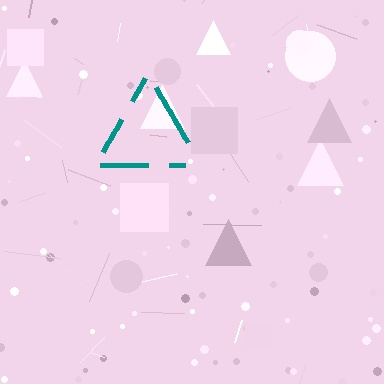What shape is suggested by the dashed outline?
The dashed outline suggests a triangle.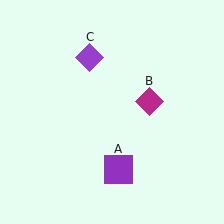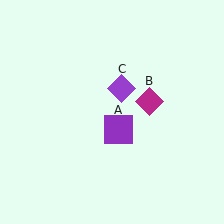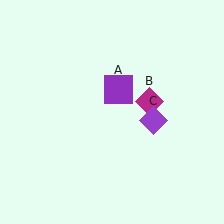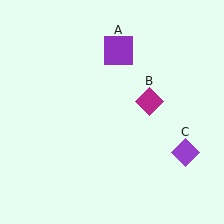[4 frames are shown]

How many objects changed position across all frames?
2 objects changed position: purple square (object A), purple diamond (object C).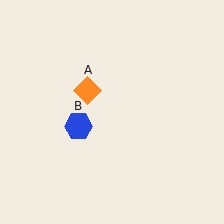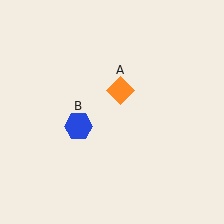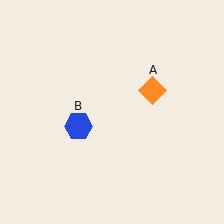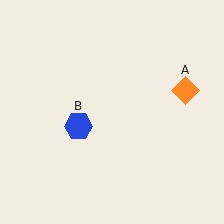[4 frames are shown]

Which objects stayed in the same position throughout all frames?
Blue hexagon (object B) remained stationary.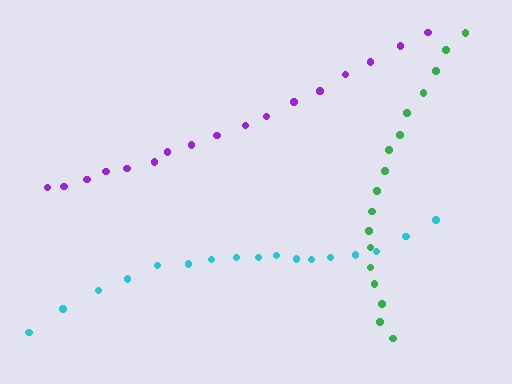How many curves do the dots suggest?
There are 3 distinct paths.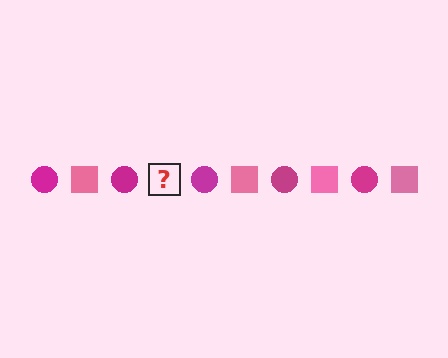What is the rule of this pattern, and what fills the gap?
The rule is that the pattern alternates between magenta circle and pink square. The gap should be filled with a pink square.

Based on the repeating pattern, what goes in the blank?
The blank should be a pink square.